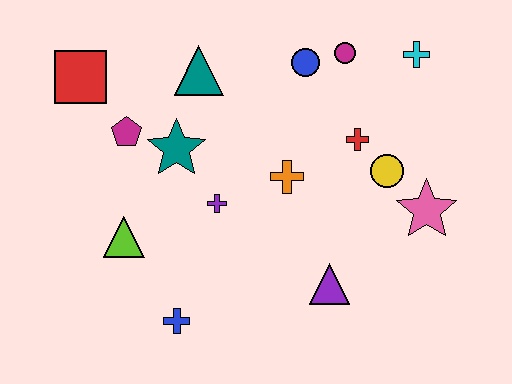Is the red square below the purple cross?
No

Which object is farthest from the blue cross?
The cyan cross is farthest from the blue cross.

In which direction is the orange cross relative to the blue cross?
The orange cross is above the blue cross.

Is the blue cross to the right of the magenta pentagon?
Yes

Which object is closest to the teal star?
The magenta pentagon is closest to the teal star.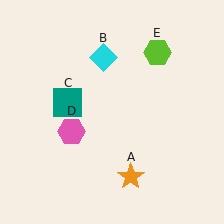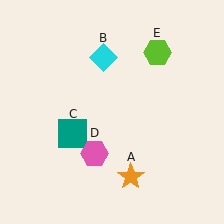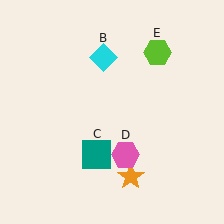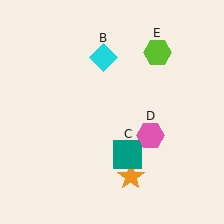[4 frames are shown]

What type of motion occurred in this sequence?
The teal square (object C), pink hexagon (object D) rotated counterclockwise around the center of the scene.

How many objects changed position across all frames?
2 objects changed position: teal square (object C), pink hexagon (object D).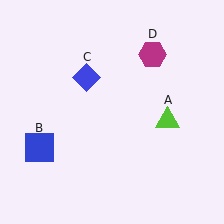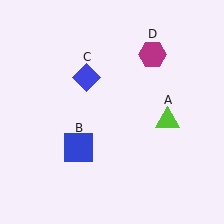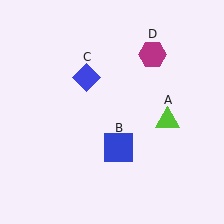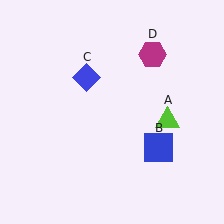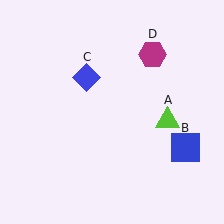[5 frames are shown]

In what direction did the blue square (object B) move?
The blue square (object B) moved right.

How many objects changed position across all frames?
1 object changed position: blue square (object B).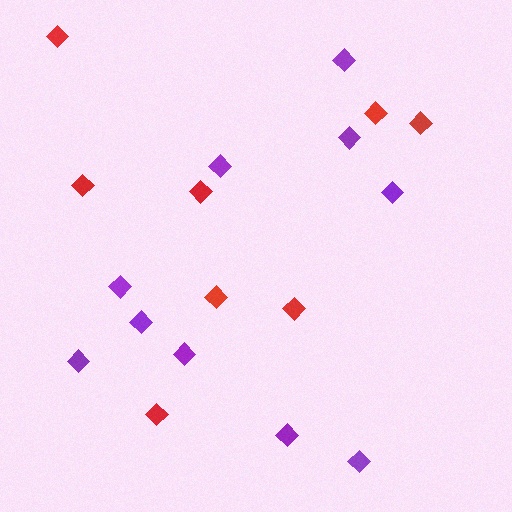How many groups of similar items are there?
There are 2 groups: one group of purple diamonds (10) and one group of red diamonds (8).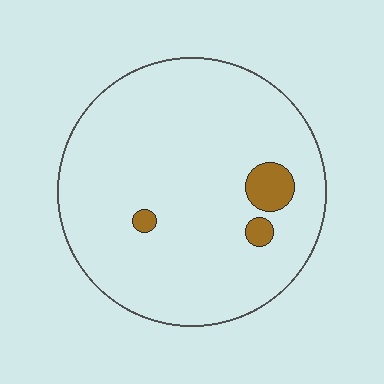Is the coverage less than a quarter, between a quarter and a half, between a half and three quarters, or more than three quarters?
Less than a quarter.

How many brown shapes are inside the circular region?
3.